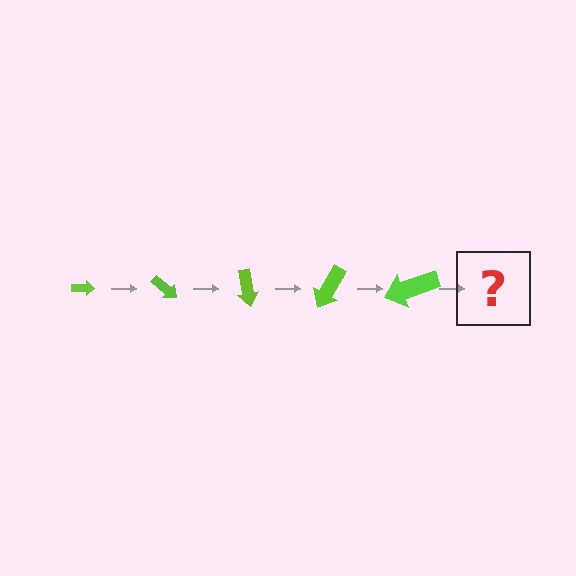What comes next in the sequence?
The next element should be an arrow, larger than the previous one and rotated 200 degrees from the start.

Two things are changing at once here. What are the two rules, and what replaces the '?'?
The two rules are that the arrow grows larger each step and it rotates 40 degrees each step. The '?' should be an arrow, larger than the previous one and rotated 200 degrees from the start.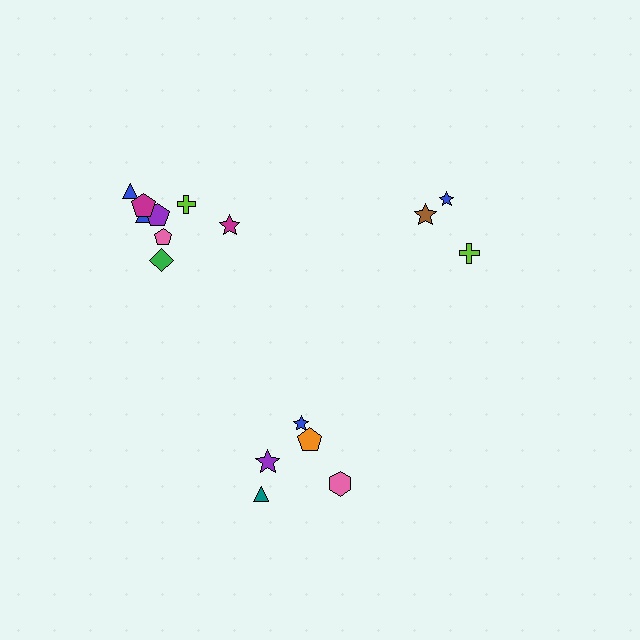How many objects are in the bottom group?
There are 5 objects.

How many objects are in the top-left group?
There are 8 objects.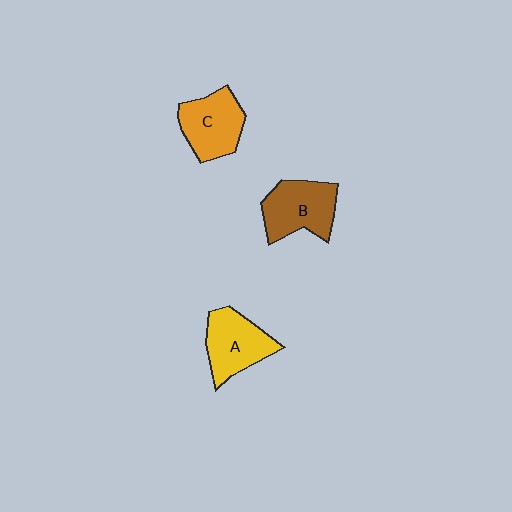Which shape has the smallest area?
Shape C (orange).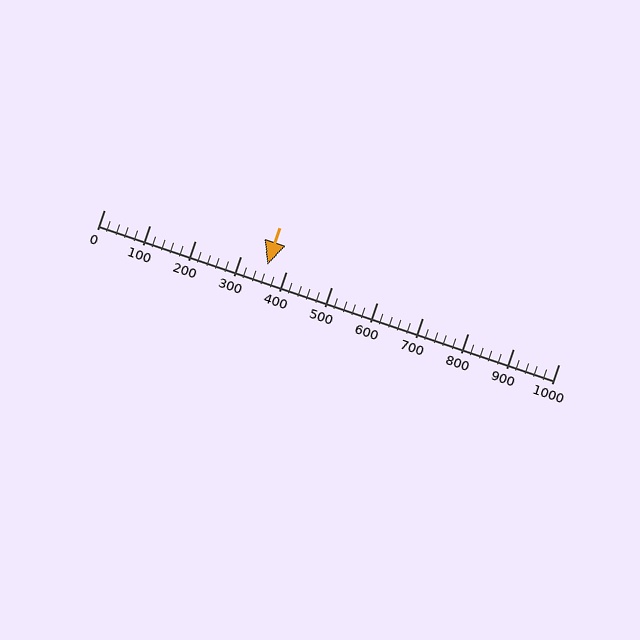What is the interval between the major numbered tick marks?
The major tick marks are spaced 100 units apart.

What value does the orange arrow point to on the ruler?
The orange arrow points to approximately 360.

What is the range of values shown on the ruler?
The ruler shows values from 0 to 1000.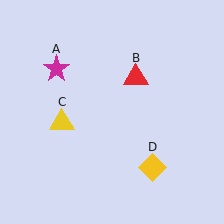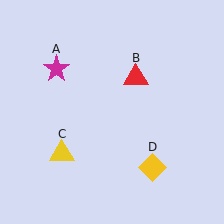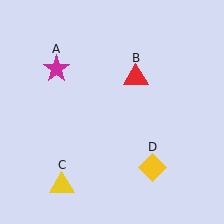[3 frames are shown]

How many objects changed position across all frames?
1 object changed position: yellow triangle (object C).